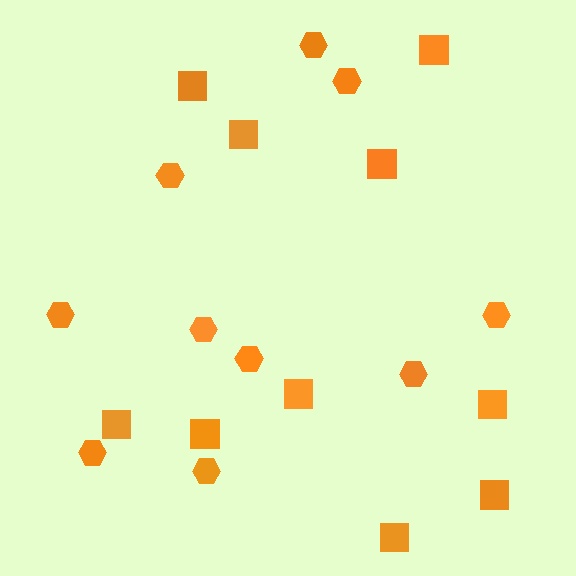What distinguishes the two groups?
There are 2 groups: one group of squares (10) and one group of hexagons (10).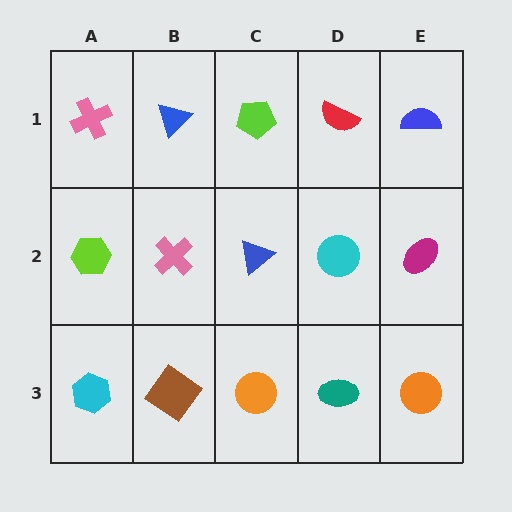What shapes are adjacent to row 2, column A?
A pink cross (row 1, column A), a cyan hexagon (row 3, column A), a pink cross (row 2, column B).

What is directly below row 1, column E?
A magenta ellipse.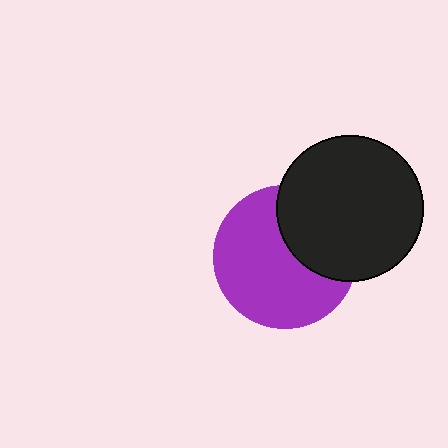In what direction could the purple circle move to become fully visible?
The purple circle could move left. That would shift it out from behind the black circle entirely.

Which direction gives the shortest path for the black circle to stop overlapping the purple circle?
Moving right gives the shortest separation.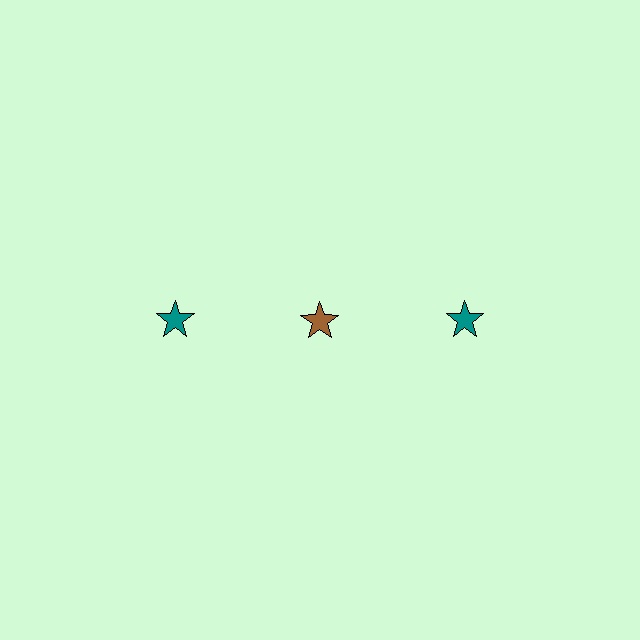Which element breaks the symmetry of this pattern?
The brown star in the top row, second from left column breaks the symmetry. All other shapes are teal stars.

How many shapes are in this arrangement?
There are 3 shapes arranged in a grid pattern.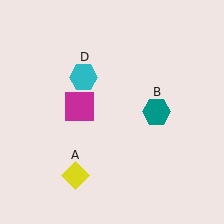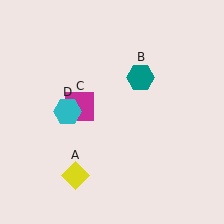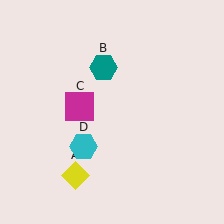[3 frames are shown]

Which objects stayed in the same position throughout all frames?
Yellow diamond (object A) and magenta square (object C) remained stationary.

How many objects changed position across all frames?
2 objects changed position: teal hexagon (object B), cyan hexagon (object D).